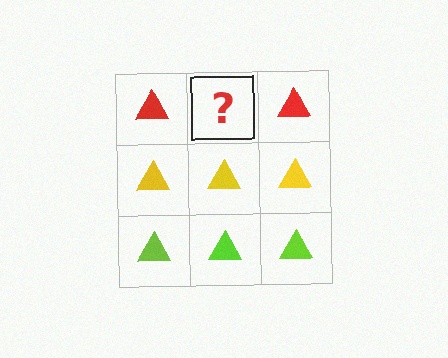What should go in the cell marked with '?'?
The missing cell should contain a red triangle.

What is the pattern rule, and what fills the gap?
The rule is that each row has a consistent color. The gap should be filled with a red triangle.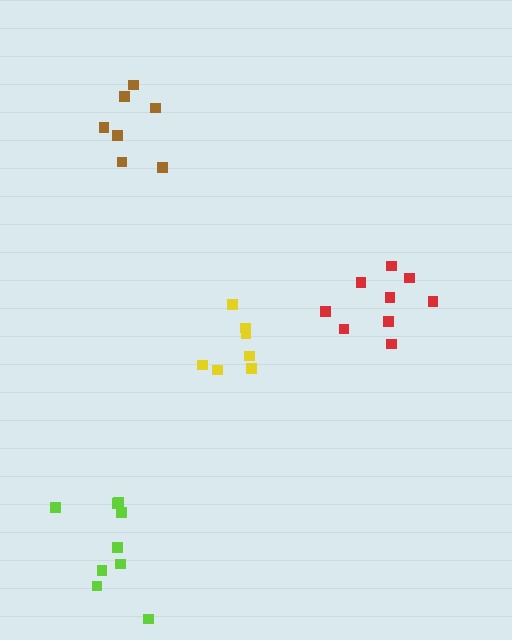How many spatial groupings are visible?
There are 4 spatial groupings.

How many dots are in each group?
Group 1: 9 dots, Group 2: 9 dots, Group 3: 7 dots, Group 4: 7 dots (32 total).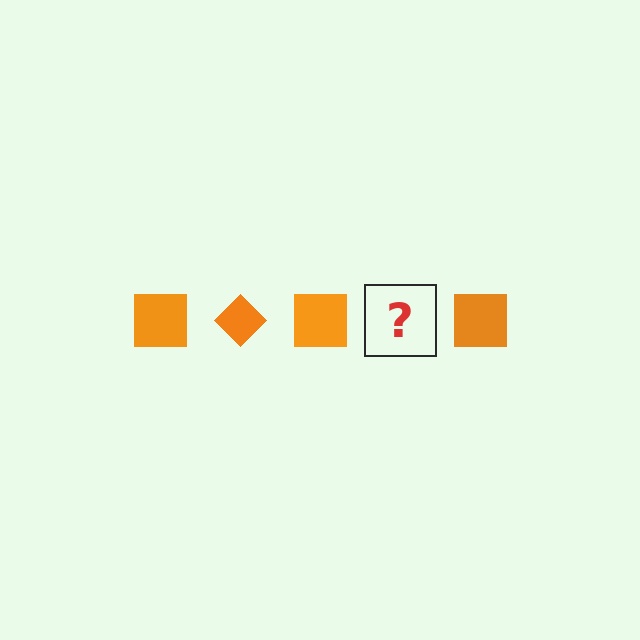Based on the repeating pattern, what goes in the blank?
The blank should be an orange diamond.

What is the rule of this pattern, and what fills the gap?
The rule is that the pattern cycles through square, diamond shapes in orange. The gap should be filled with an orange diamond.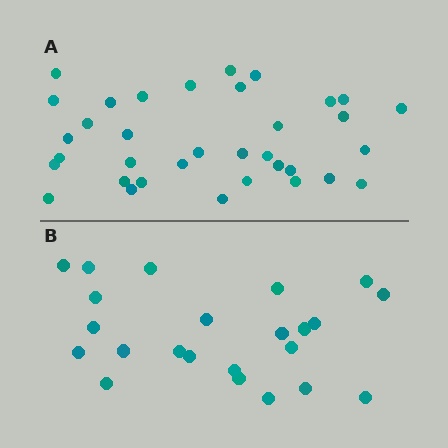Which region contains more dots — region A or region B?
Region A (the top region) has more dots.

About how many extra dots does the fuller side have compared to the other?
Region A has roughly 12 or so more dots than region B.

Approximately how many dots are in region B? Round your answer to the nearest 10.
About 20 dots. (The exact count is 23, which rounds to 20.)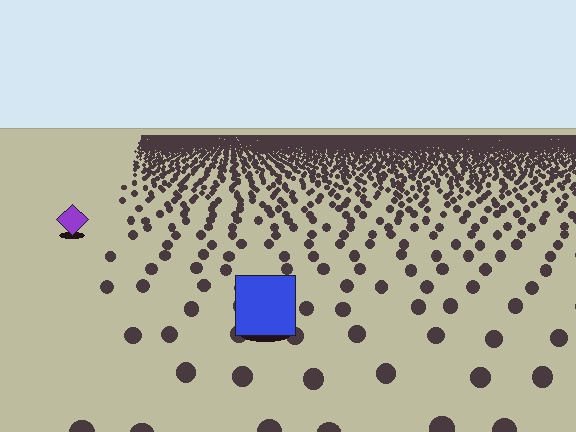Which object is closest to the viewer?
The blue square is closest. The texture marks near it are larger and more spread out.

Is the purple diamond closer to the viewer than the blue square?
No. The blue square is closer — you can tell from the texture gradient: the ground texture is coarser near it.